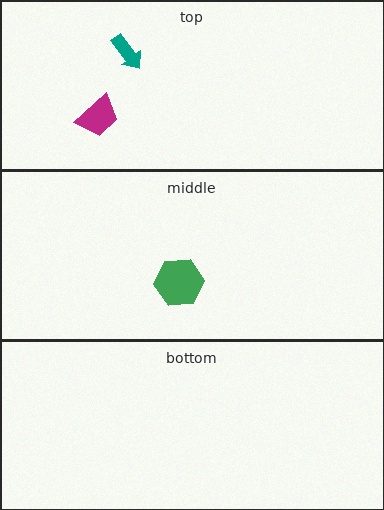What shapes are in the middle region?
The green hexagon.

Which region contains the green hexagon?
The middle region.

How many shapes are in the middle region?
1.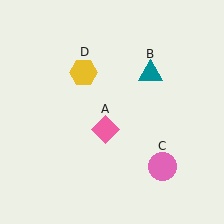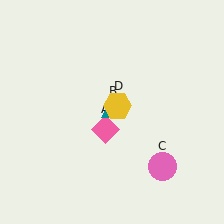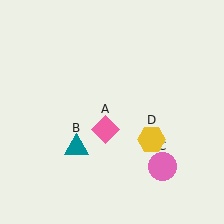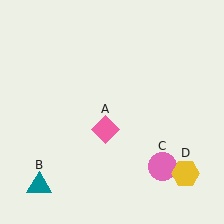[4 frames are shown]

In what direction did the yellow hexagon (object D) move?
The yellow hexagon (object D) moved down and to the right.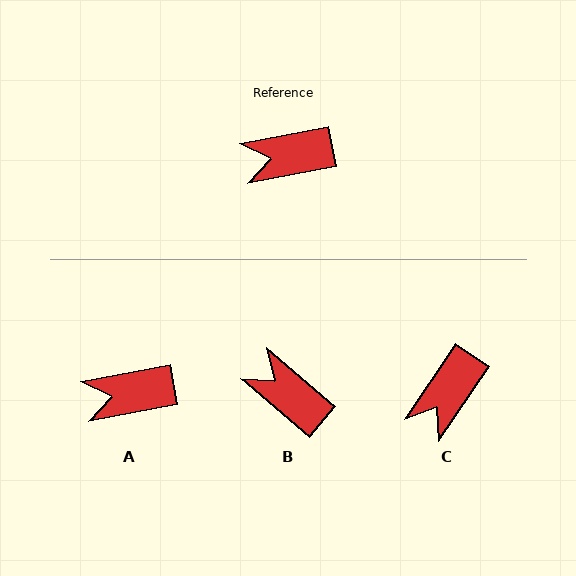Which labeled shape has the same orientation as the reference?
A.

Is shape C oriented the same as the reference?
No, it is off by about 45 degrees.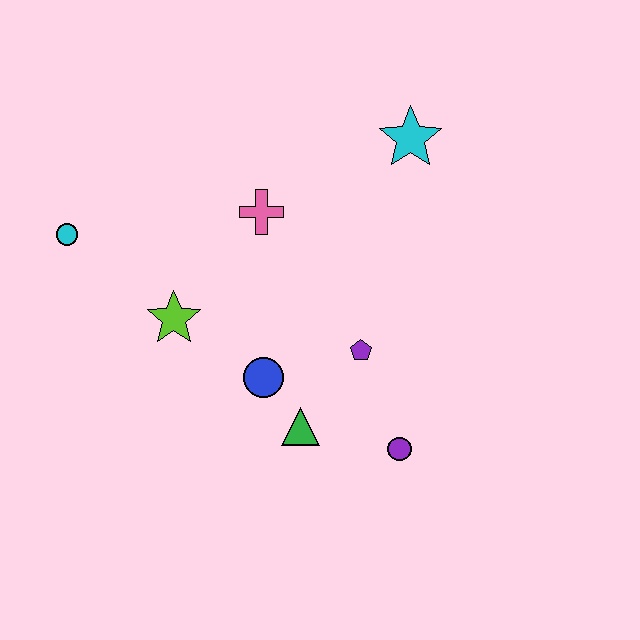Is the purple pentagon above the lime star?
No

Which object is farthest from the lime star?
The cyan star is farthest from the lime star.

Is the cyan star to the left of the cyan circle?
No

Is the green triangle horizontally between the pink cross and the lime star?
No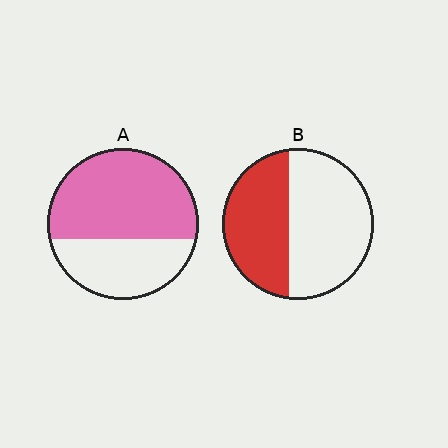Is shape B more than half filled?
No.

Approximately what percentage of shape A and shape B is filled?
A is approximately 60% and B is approximately 40%.